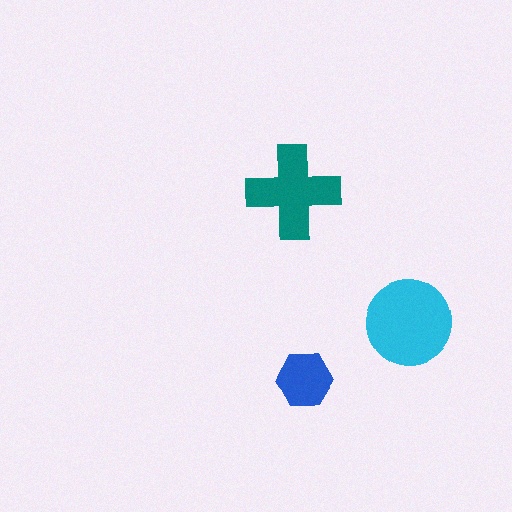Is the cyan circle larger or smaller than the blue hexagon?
Larger.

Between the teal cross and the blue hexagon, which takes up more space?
The teal cross.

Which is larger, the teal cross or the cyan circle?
The cyan circle.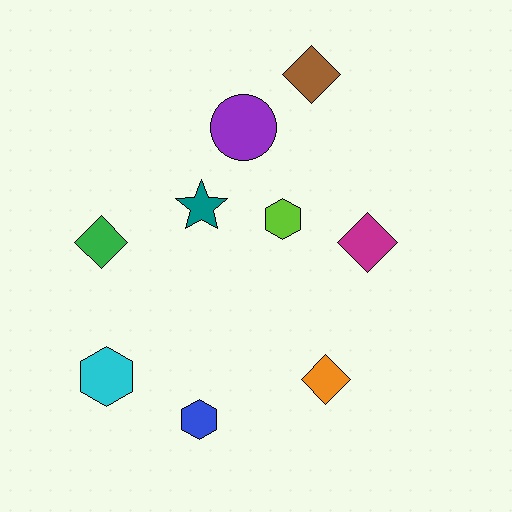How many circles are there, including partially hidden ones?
There is 1 circle.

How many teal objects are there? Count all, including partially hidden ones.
There is 1 teal object.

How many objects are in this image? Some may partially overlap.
There are 9 objects.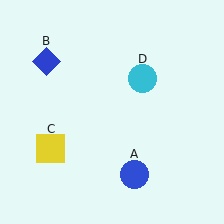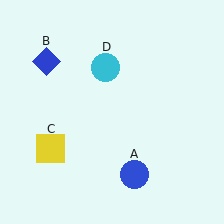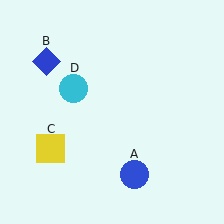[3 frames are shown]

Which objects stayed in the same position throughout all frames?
Blue circle (object A) and blue diamond (object B) and yellow square (object C) remained stationary.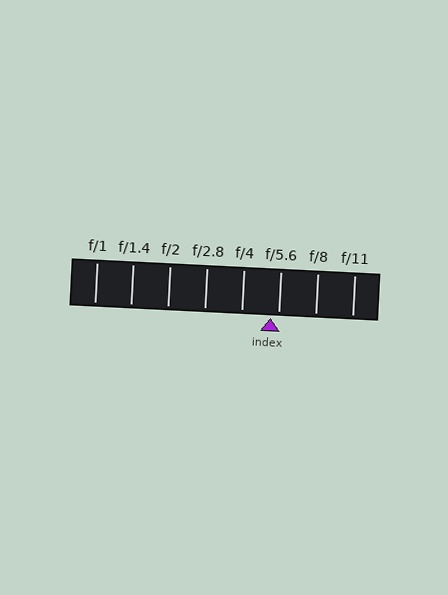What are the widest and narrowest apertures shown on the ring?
The widest aperture shown is f/1 and the narrowest is f/11.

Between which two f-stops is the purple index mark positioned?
The index mark is between f/4 and f/5.6.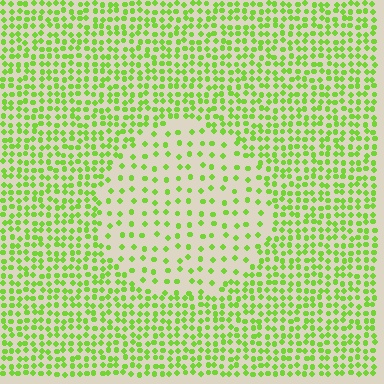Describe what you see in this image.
The image contains small lime elements arranged at two different densities. A circle-shaped region is visible where the elements are less densely packed than the surrounding area.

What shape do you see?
I see a circle.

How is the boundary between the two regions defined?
The boundary is defined by a change in element density (approximately 2.3x ratio). All elements are the same color, size, and shape.